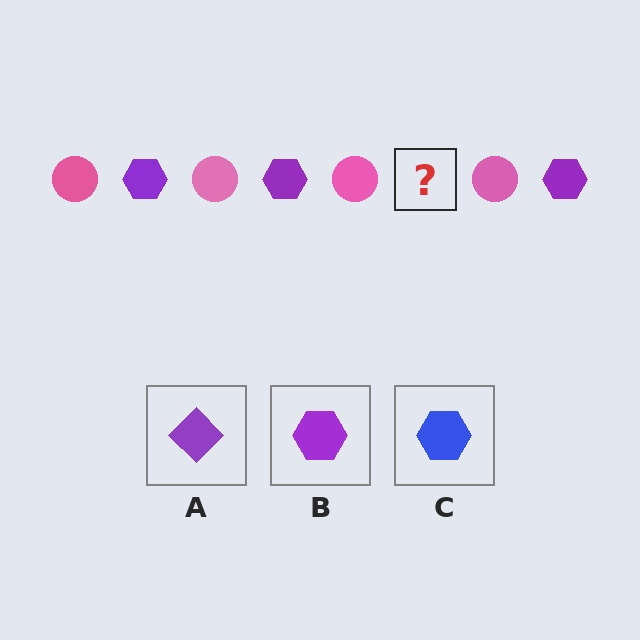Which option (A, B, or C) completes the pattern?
B.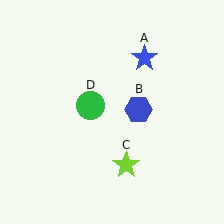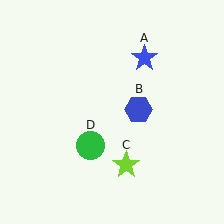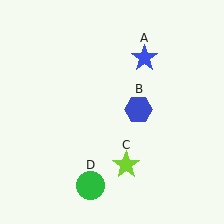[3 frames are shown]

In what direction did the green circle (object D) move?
The green circle (object D) moved down.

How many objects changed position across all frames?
1 object changed position: green circle (object D).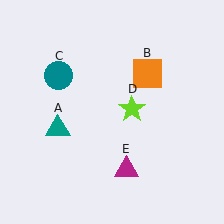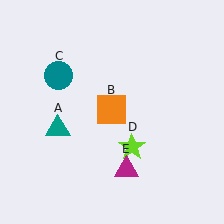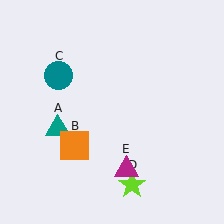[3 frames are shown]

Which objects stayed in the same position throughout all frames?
Teal triangle (object A) and teal circle (object C) and magenta triangle (object E) remained stationary.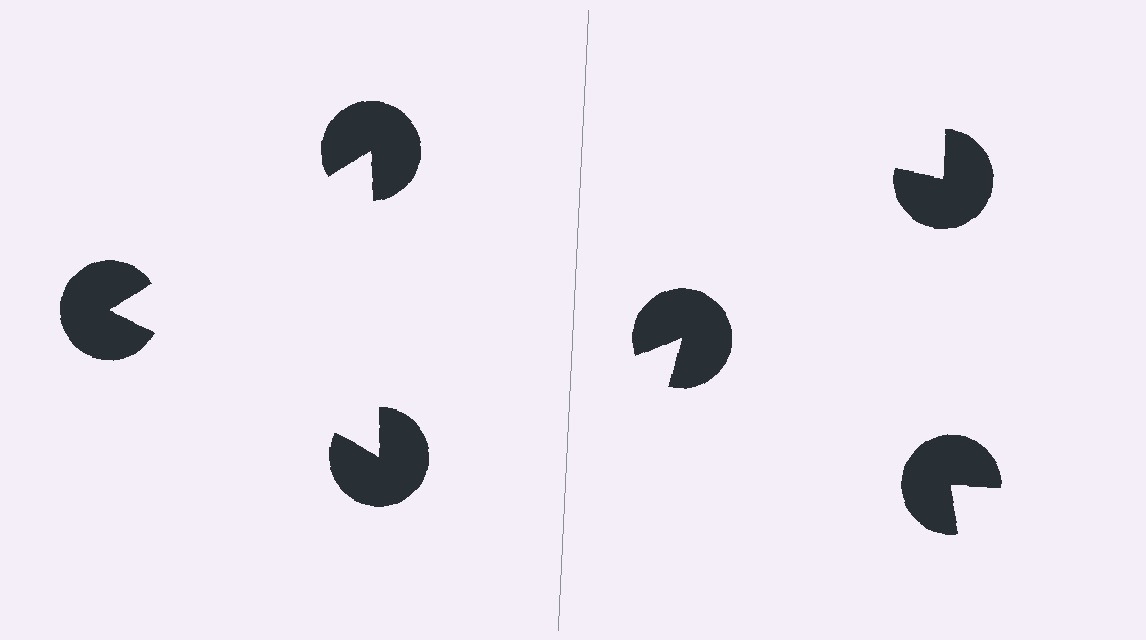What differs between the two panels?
The pac-man discs are positioned identically on both sides; only the wedge orientations differ. On the left they align to a triangle; on the right they are misaligned.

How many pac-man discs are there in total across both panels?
6 — 3 on each side.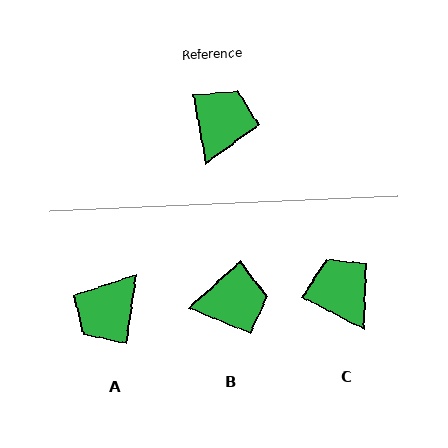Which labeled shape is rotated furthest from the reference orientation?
A, about 162 degrees away.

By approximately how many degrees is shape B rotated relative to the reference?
Approximately 58 degrees clockwise.